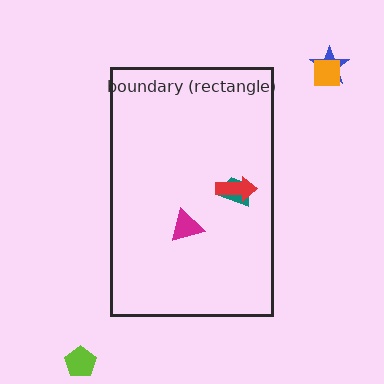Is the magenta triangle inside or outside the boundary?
Inside.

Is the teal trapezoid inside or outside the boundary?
Inside.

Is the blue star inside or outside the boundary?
Outside.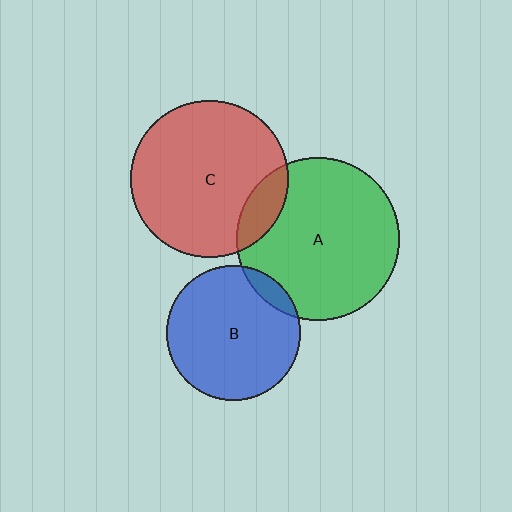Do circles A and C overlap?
Yes.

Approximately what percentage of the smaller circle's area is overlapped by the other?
Approximately 15%.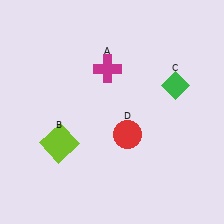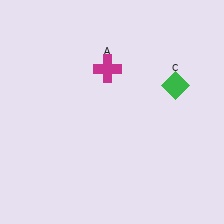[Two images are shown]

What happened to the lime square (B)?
The lime square (B) was removed in Image 2. It was in the bottom-left area of Image 1.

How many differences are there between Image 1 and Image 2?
There are 2 differences between the two images.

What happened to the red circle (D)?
The red circle (D) was removed in Image 2. It was in the bottom-right area of Image 1.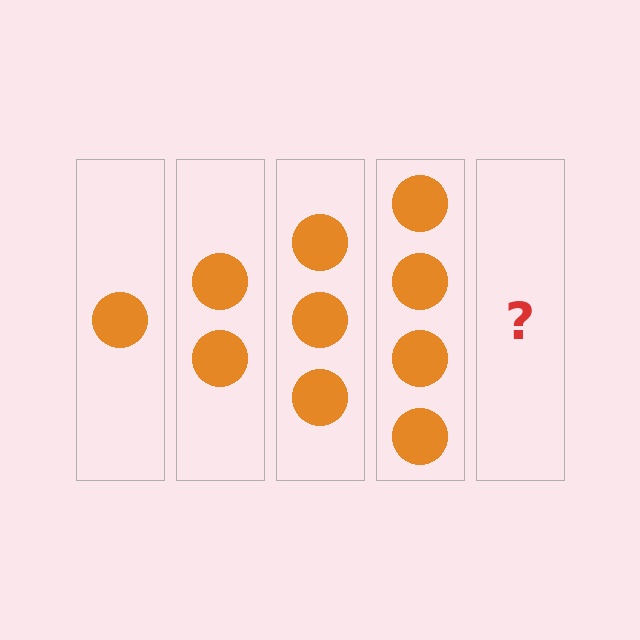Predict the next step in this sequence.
The next step is 5 circles.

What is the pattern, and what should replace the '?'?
The pattern is that each step adds one more circle. The '?' should be 5 circles.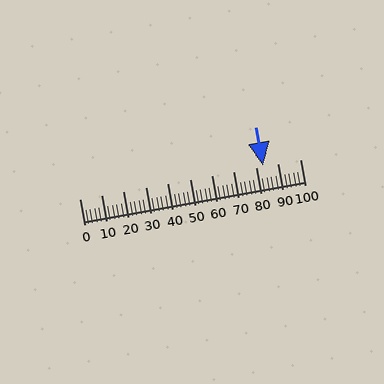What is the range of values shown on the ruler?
The ruler shows values from 0 to 100.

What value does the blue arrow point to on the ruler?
The blue arrow points to approximately 83.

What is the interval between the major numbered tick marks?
The major tick marks are spaced 10 units apart.